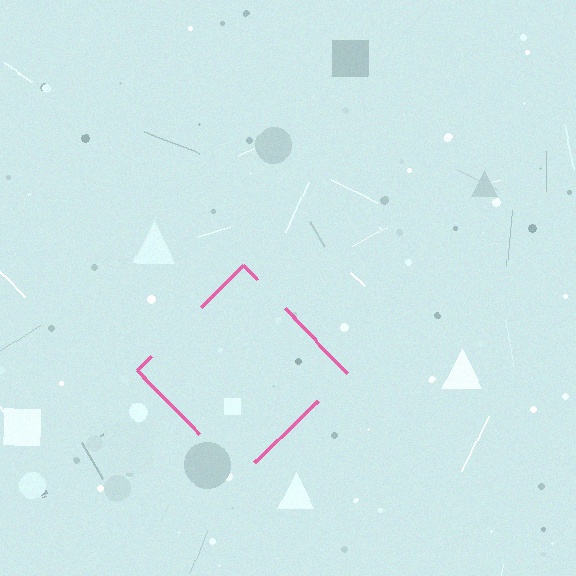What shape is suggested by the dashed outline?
The dashed outline suggests a diamond.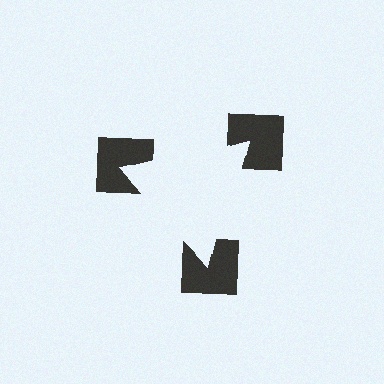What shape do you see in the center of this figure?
An illusory triangle — its edges are inferred from the aligned wedge cuts in the notched squares, not physically drawn.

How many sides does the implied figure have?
3 sides.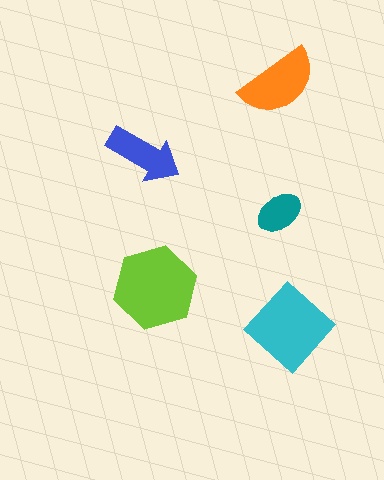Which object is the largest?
The lime hexagon.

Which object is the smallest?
The teal ellipse.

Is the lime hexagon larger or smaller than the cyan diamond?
Larger.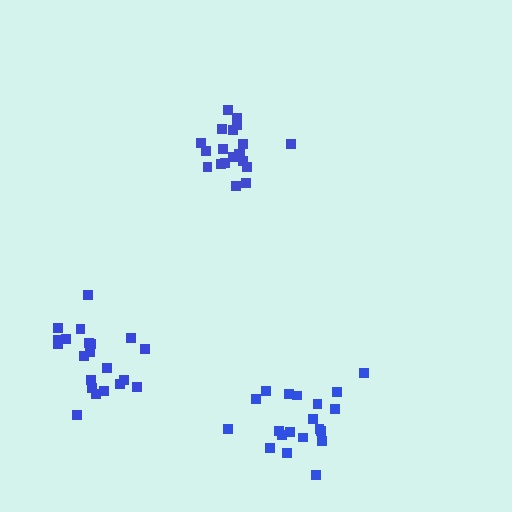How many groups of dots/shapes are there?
There are 3 groups.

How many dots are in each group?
Group 1: 21 dots, Group 2: 20 dots, Group 3: 20 dots (61 total).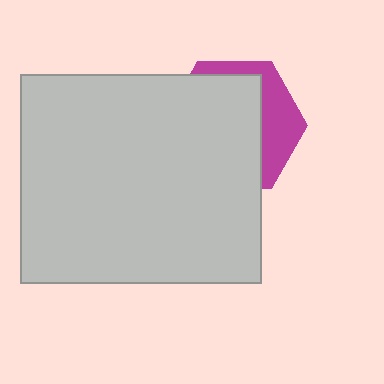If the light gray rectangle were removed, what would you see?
You would see the complete magenta hexagon.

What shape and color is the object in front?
The object in front is a light gray rectangle.